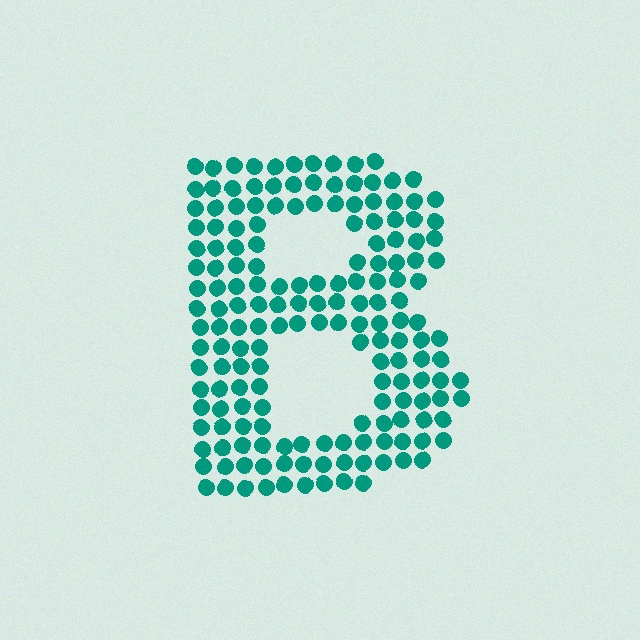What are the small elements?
The small elements are circles.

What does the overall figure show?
The overall figure shows the letter B.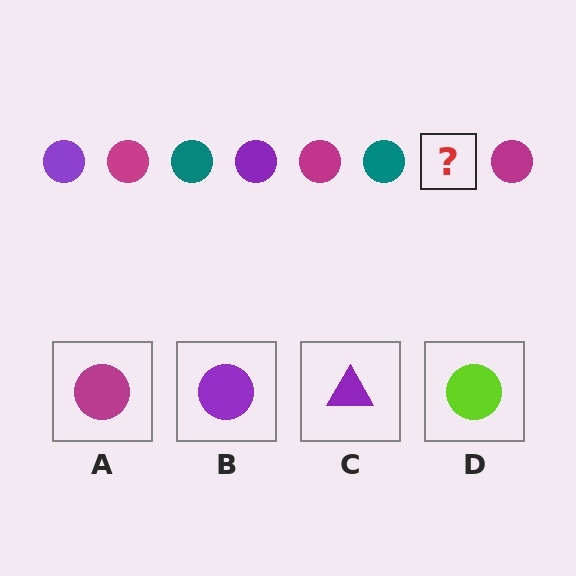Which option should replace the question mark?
Option B.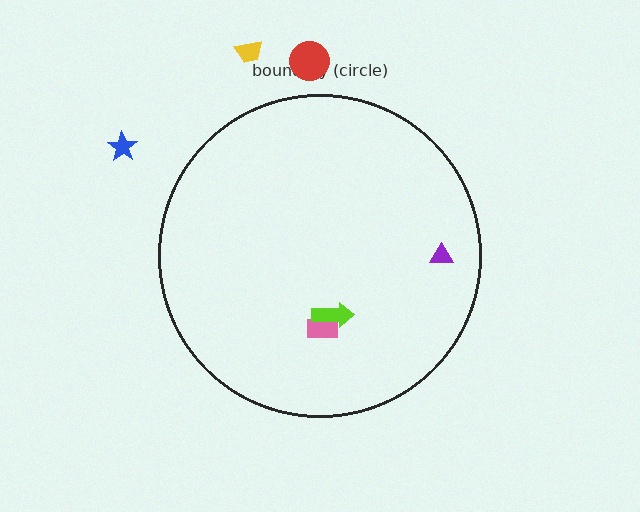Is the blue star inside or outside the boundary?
Outside.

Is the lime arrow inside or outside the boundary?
Inside.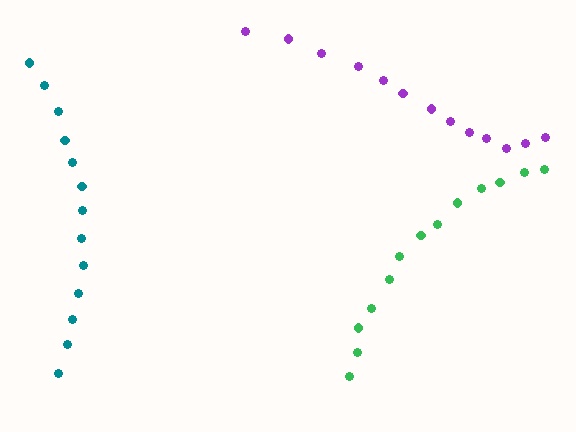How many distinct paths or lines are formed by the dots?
There are 3 distinct paths.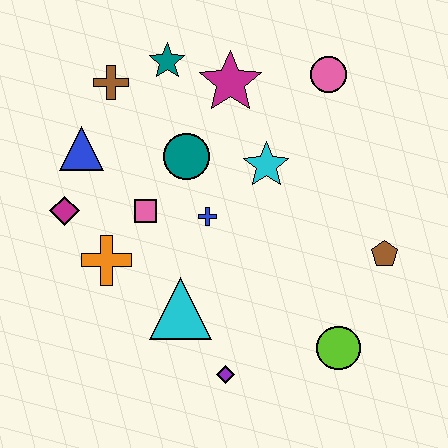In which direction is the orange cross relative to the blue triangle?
The orange cross is below the blue triangle.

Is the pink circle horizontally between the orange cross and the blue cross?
No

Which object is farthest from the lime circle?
The brown cross is farthest from the lime circle.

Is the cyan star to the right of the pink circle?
No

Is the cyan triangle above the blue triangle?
No